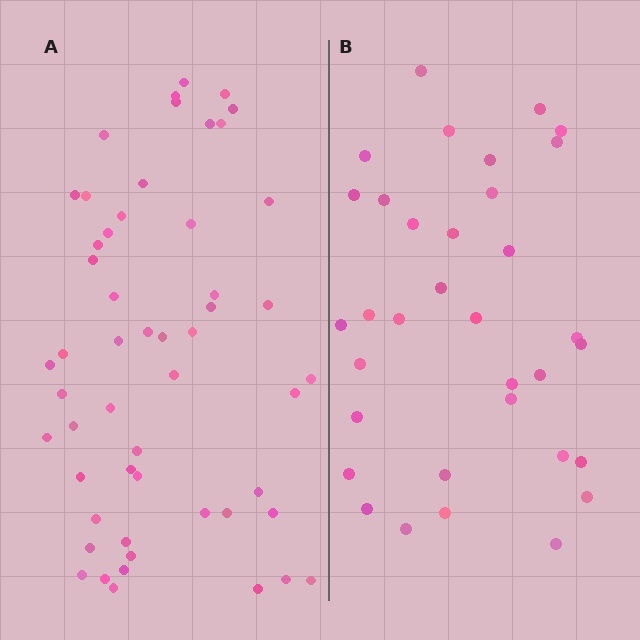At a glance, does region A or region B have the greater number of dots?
Region A (the left region) has more dots.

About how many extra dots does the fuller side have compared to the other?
Region A has approximately 20 more dots than region B.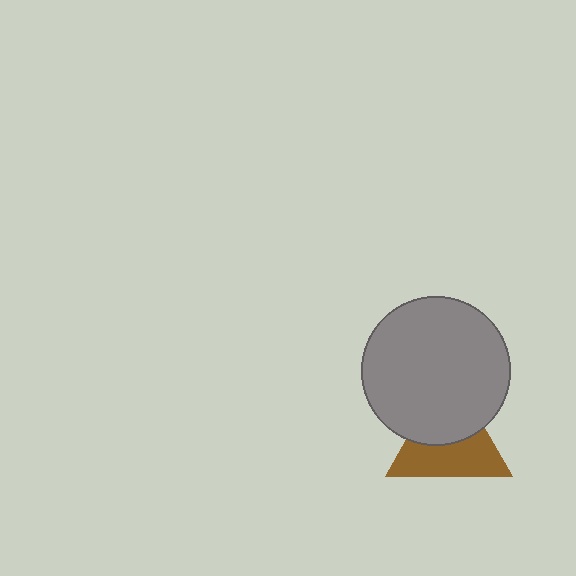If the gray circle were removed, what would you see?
You would see the complete brown triangle.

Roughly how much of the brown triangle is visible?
About half of it is visible (roughly 54%).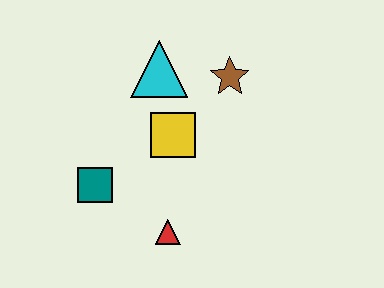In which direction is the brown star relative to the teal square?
The brown star is to the right of the teal square.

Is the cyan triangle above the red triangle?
Yes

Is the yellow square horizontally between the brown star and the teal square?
Yes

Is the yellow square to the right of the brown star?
No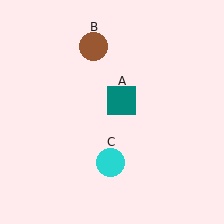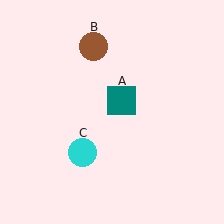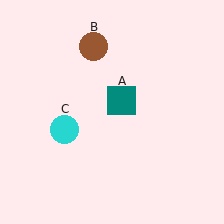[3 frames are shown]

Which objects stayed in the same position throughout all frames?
Teal square (object A) and brown circle (object B) remained stationary.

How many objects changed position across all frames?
1 object changed position: cyan circle (object C).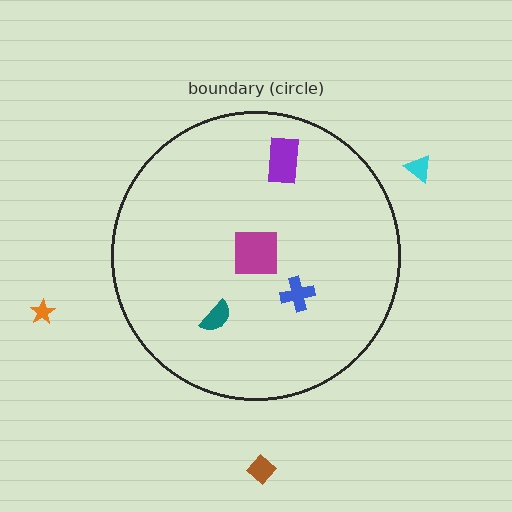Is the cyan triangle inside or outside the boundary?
Outside.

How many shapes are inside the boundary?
4 inside, 3 outside.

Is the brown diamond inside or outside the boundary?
Outside.